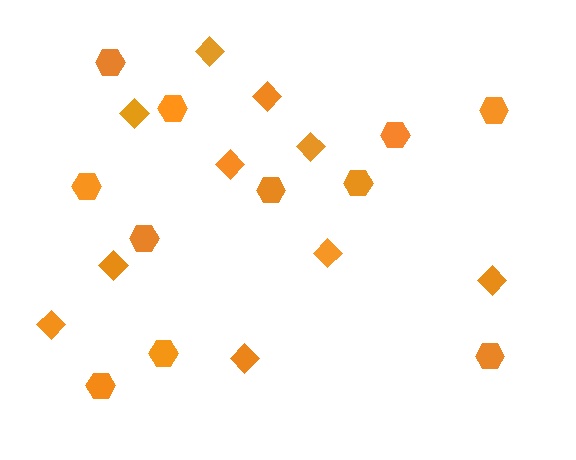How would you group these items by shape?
There are 2 groups: one group of diamonds (10) and one group of hexagons (11).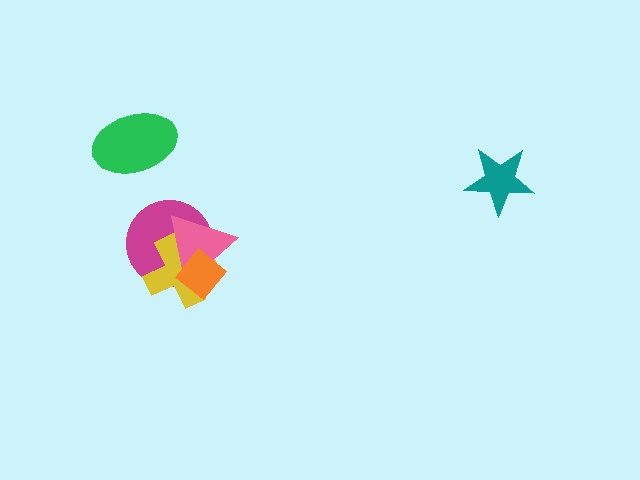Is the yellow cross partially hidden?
Yes, it is partially covered by another shape.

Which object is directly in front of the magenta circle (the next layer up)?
The yellow cross is directly in front of the magenta circle.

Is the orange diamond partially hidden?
No, no other shape covers it.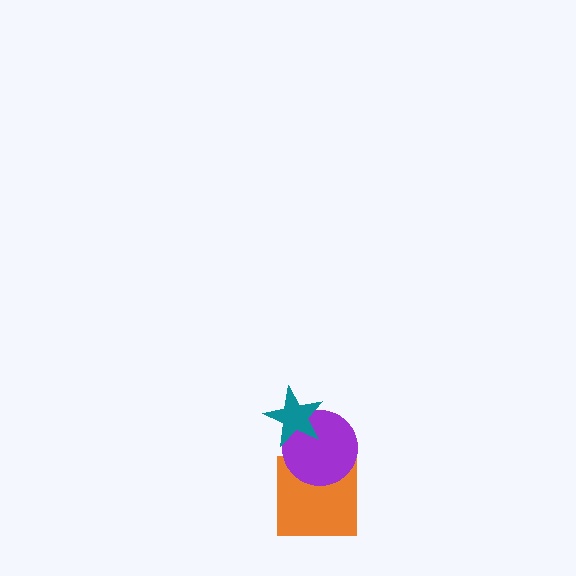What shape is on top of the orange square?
The purple circle is on top of the orange square.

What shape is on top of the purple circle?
The teal star is on top of the purple circle.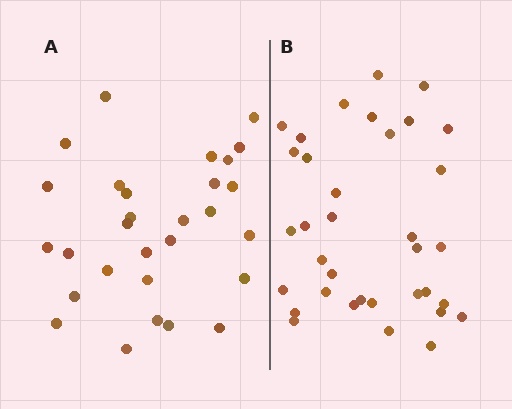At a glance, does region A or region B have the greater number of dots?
Region B (the right region) has more dots.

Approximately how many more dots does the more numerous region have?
Region B has about 6 more dots than region A.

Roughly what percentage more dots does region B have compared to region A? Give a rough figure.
About 20% more.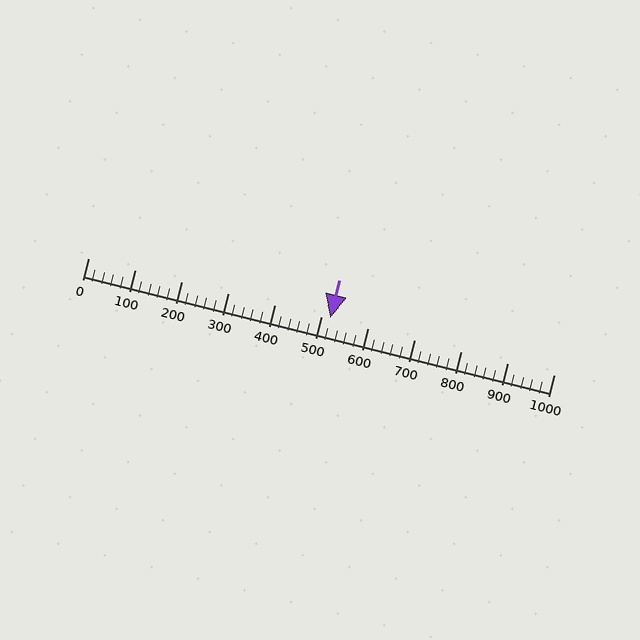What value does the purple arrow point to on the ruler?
The purple arrow points to approximately 520.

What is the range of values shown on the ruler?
The ruler shows values from 0 to 1000.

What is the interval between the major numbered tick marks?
The major tick marks are spaced 100 units apart.